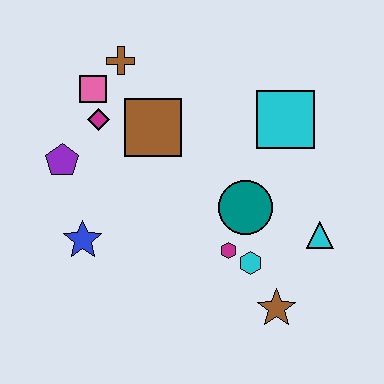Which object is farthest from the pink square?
The brown star is farthest from the pink square.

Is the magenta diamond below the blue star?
No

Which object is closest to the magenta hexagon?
The cyan hexagon is closest to the magenta hexagon.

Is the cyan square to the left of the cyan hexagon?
No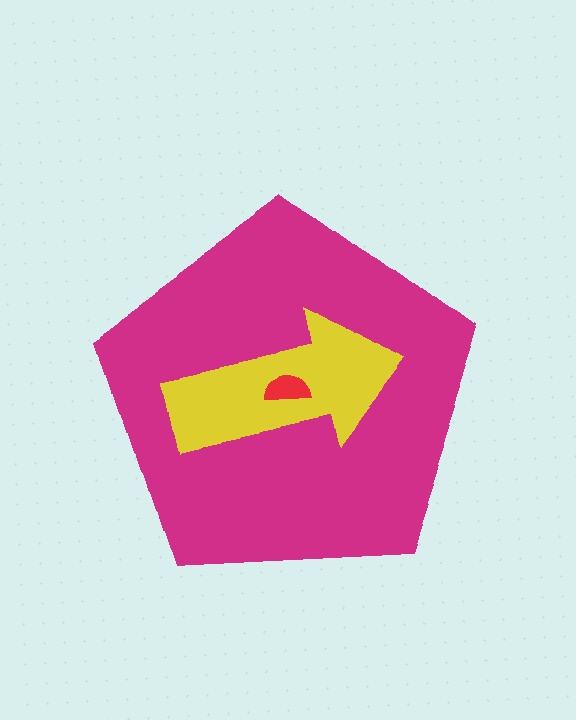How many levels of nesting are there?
3.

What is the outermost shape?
The magenta pentagon.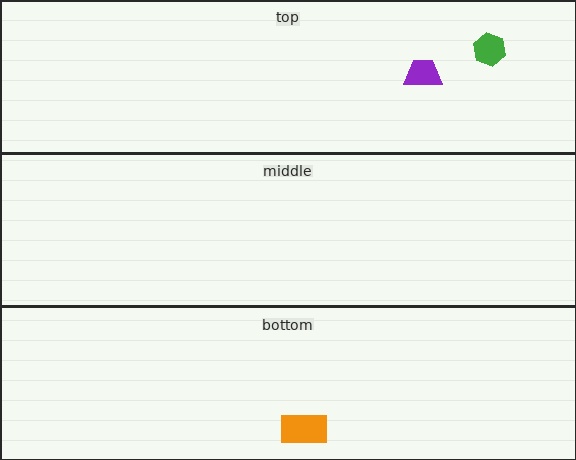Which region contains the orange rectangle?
The bottom region.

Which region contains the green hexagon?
The top region.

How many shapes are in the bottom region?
1.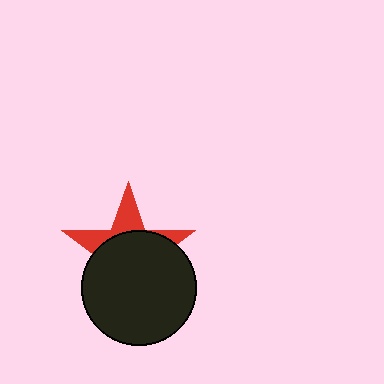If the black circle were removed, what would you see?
You would see the complete red star.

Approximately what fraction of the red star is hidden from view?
Roughly 68% of the red star is hidden behind the black circle.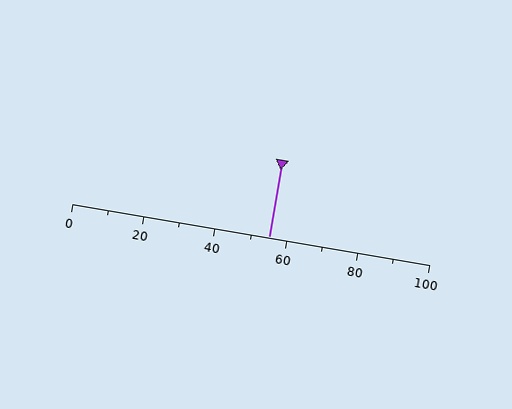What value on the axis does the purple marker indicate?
The marker indicates approximately 55.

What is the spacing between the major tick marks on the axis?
The major ticks are spaced 20 apart.